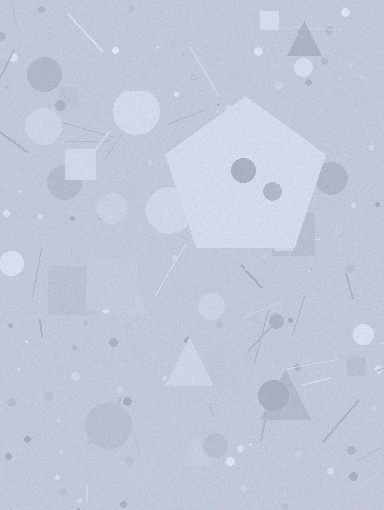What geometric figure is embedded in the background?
A pentagon is embedded in the background.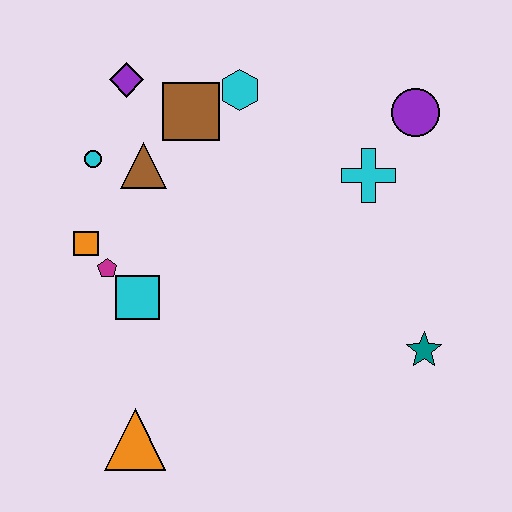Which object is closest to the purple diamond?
The brown square is closest to the purple diamond.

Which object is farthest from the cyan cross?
The orange triangle is farthest from the cyan cross.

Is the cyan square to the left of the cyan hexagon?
Yes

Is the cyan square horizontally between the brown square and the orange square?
Yes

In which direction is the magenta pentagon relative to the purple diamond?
The magenta pentagon is below the purple diamond.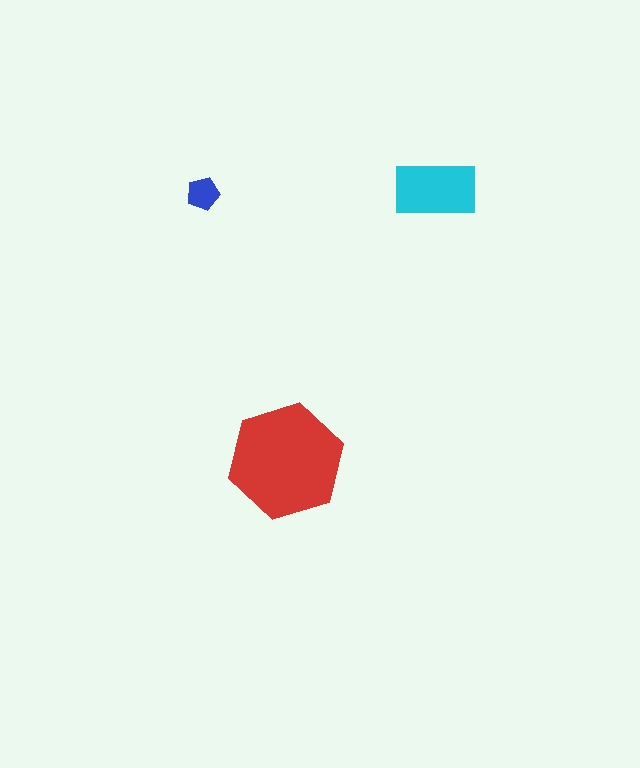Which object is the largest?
The red hexagon.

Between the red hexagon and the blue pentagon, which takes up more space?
The red hexagon.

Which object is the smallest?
The blue pentagon.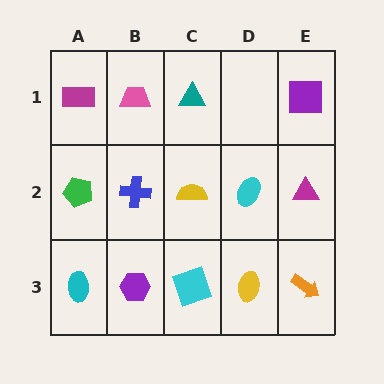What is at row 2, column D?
A cyan ellipse.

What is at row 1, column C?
A teal triangle.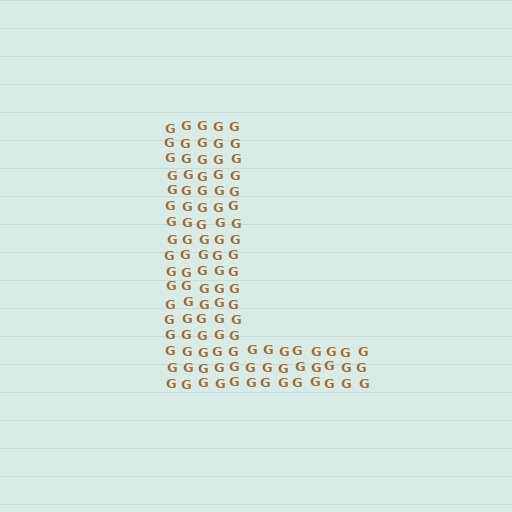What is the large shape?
The large shape is the letter L.